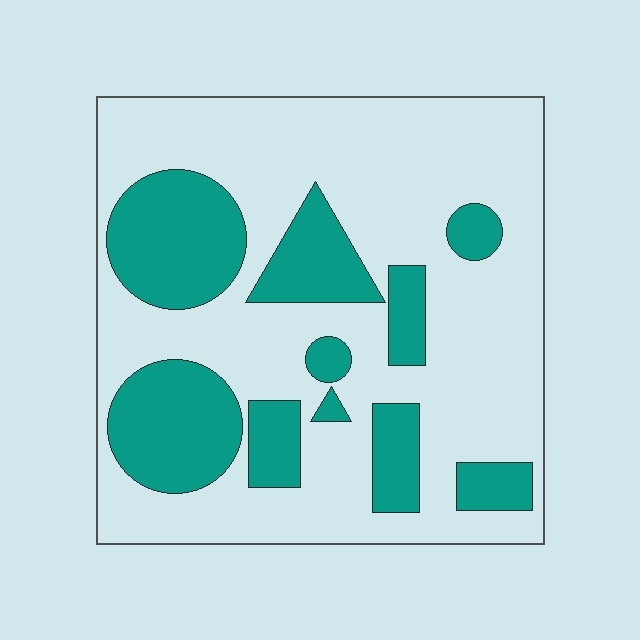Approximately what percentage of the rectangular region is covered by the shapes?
Approximately 30%.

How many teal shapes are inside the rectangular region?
10.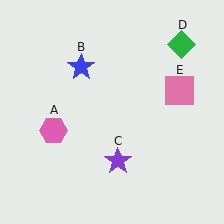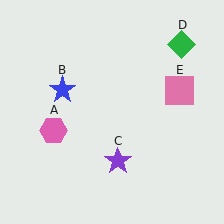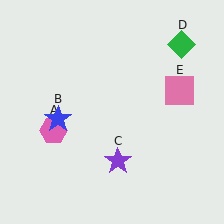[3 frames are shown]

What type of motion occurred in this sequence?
The blue star (object B) rotated counterclockwise around the center of the scene.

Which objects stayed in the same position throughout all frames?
Pink hexagon (object A) and purple star (object C) and green diamond (object D) and pink square (object E) remained stationary.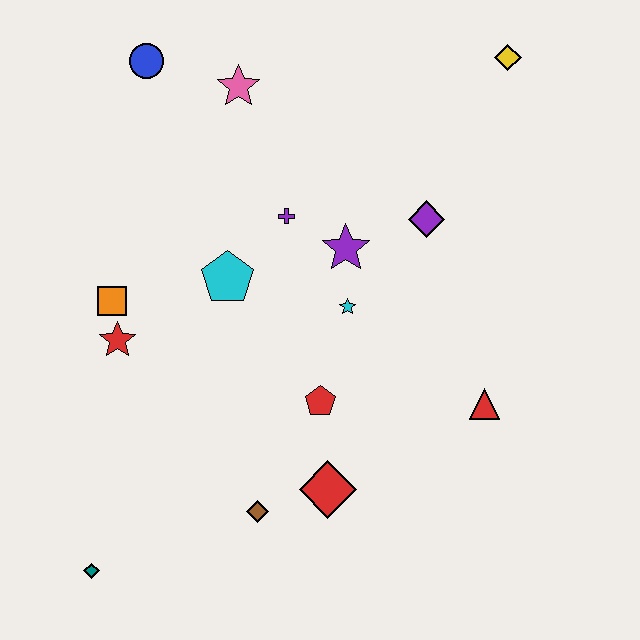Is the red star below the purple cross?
Yes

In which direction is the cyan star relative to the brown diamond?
The cyan star is above the brown diamond.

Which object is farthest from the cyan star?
The teal diamond is farthest from the cyan star.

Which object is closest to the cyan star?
The purple star is closest to the cyan star.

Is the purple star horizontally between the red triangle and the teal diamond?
Yes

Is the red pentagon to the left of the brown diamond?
No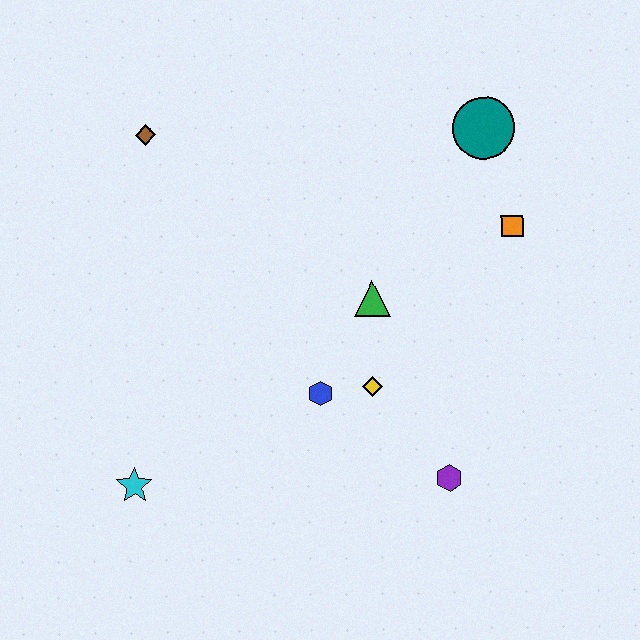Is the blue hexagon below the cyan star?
No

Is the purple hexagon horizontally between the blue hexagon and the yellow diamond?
No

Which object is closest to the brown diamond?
The green triangle is closest to the brown diamond.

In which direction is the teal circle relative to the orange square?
The teal circle is above the orange square.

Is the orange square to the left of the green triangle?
No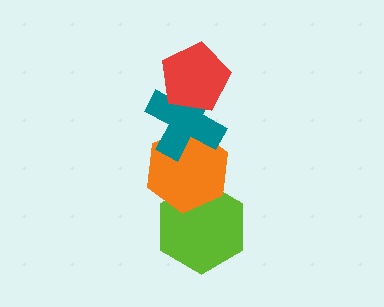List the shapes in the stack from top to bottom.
From top to bottom: the red pentagon, the teal cross, the orange hexagon, the lime hexagon.